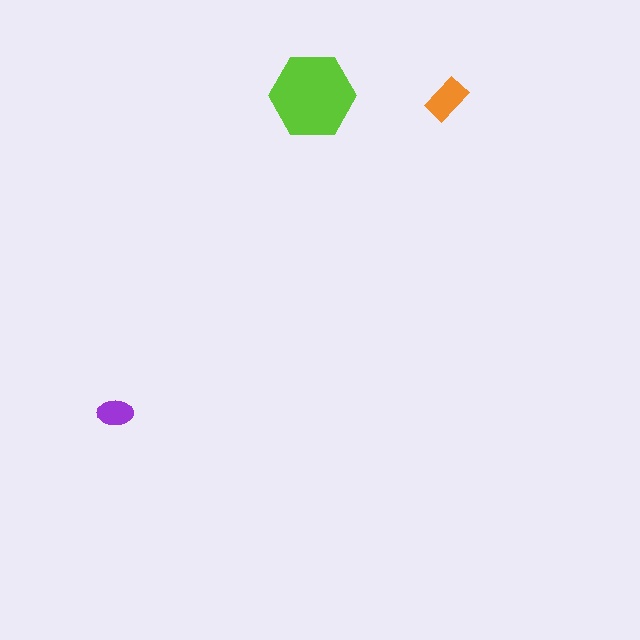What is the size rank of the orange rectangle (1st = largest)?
2nd.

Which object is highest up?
The lime hexagon is topmost.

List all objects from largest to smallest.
The lime hexagon, the orange rectangle, the purple ellipse.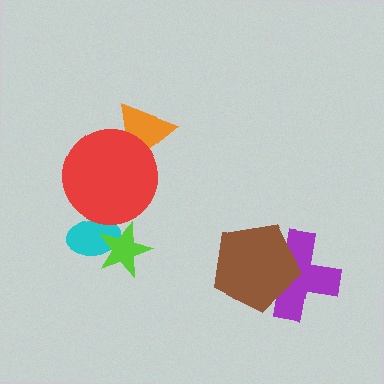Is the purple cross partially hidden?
Yes, it is partially covered by another shape.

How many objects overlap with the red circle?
2 objects overlap with the red circle.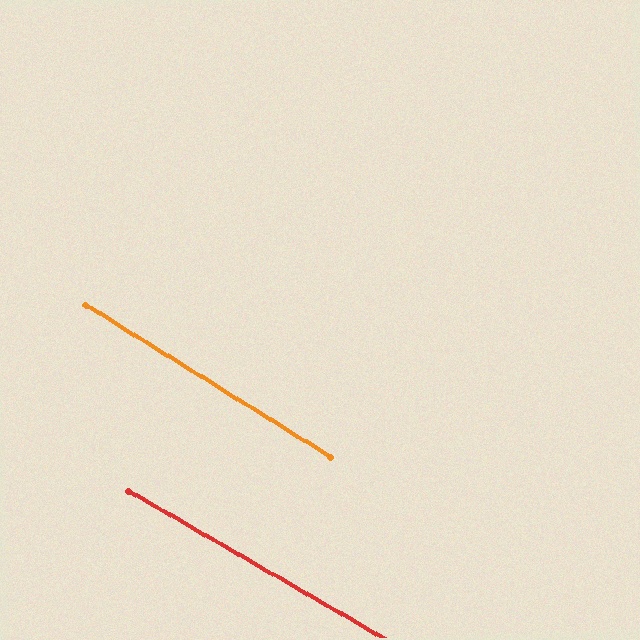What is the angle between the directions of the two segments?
Approximately 2 degrees.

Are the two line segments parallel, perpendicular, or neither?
Parallel — their directions differ by only 1.7°.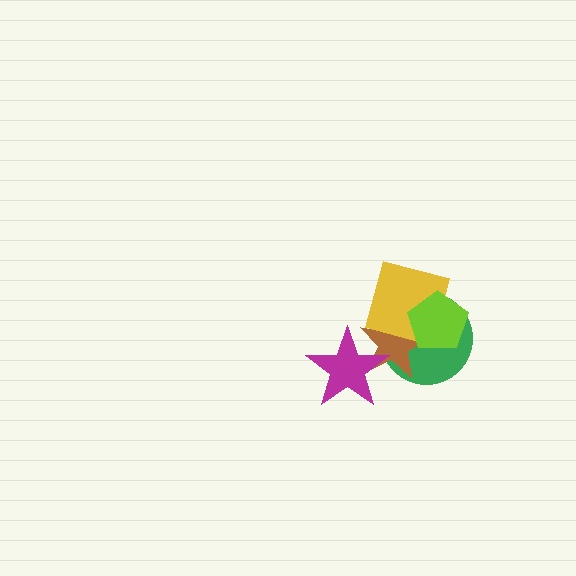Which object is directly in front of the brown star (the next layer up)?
The magenta star is directly in front of the brown star.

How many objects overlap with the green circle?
3 objects overlap with the green circle.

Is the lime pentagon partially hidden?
No, no other shape covers it.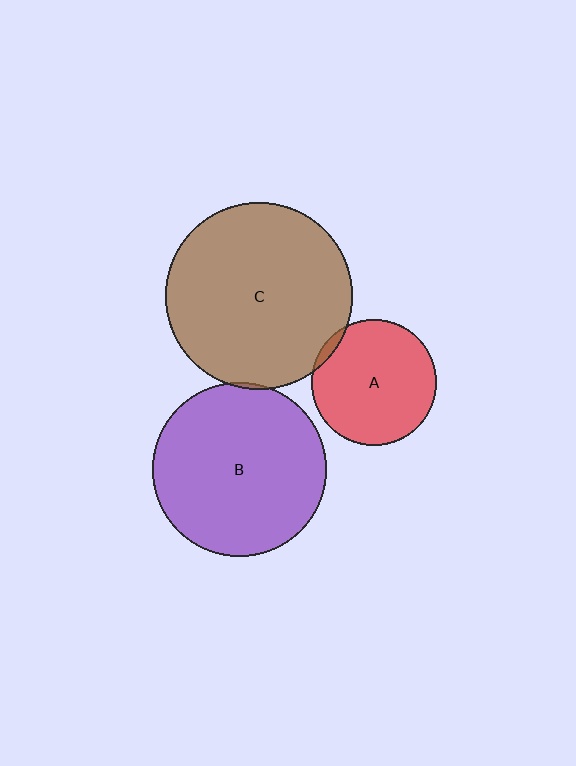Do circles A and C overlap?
Yes.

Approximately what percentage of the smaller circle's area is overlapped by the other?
Approximately 5%.